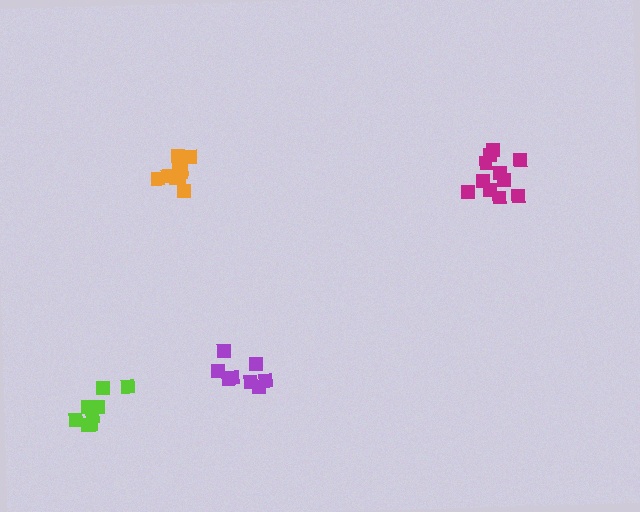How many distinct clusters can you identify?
There are 4 distinct clusters.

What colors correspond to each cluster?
The clusters are colored: magenta, orange, lime, purple.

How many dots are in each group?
Group 1: 11 dots, Group 2: 11 dots, Group 3: 9 dots, Group 4: 8 dots (39 total).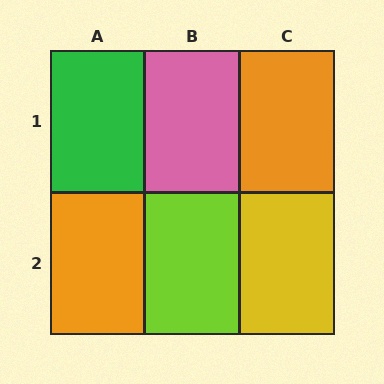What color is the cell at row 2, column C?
Yellow.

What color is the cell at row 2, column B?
Lime.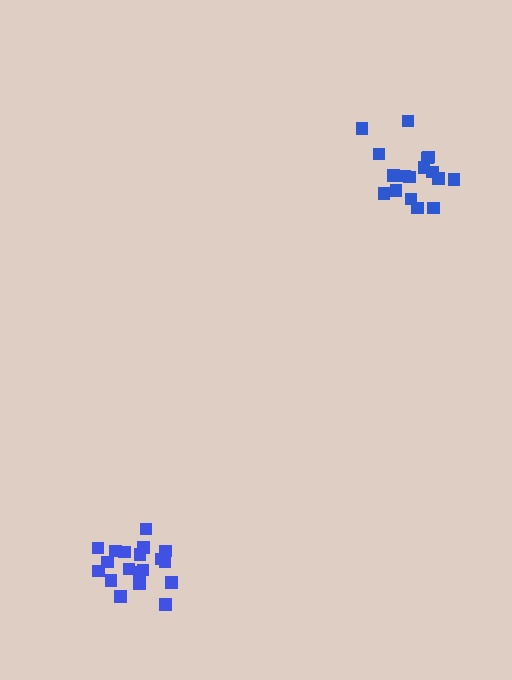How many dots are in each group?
Group 1: 17 dots, Group 2: 19 dots (36 total).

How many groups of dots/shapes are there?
There are 2 groups.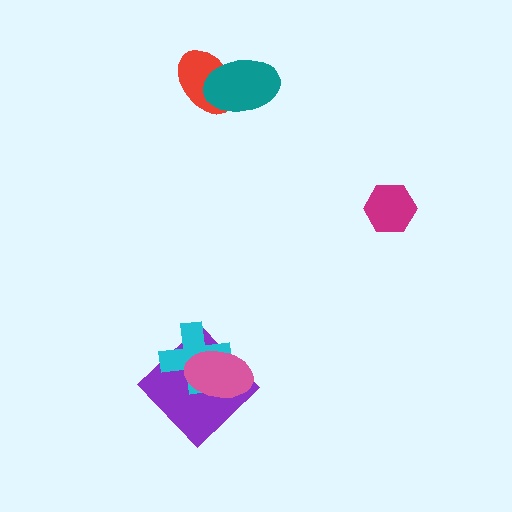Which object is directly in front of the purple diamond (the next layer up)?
The cyan cross is directly in front of the purple diamond.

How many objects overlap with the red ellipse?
1 object overlaps with the red ellipse.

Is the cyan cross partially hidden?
Yes, it is partially covered by another shape.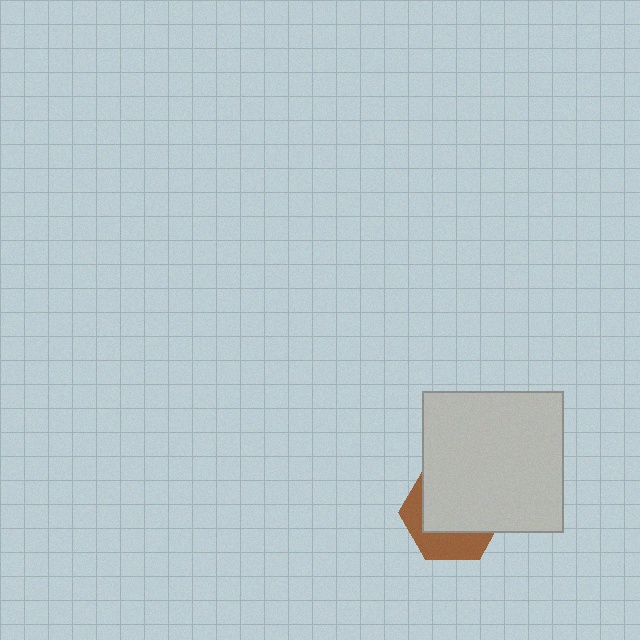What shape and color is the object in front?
The object in front is a light gray square.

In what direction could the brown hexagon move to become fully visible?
The brown hexagon could move down. That would shift it out from behind the light gray square entirely.